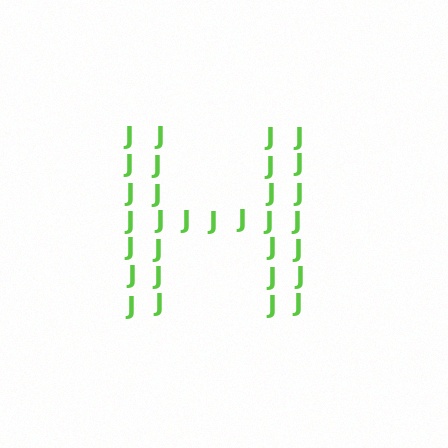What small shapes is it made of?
It is made of small letter J's.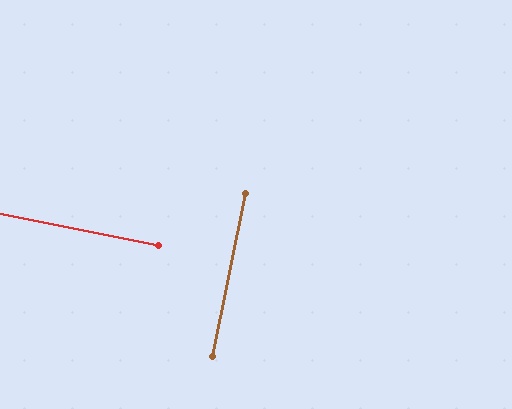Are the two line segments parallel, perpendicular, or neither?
Perpendicular — they meet at approximately 90°.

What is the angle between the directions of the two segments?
Approximately 90 degrees.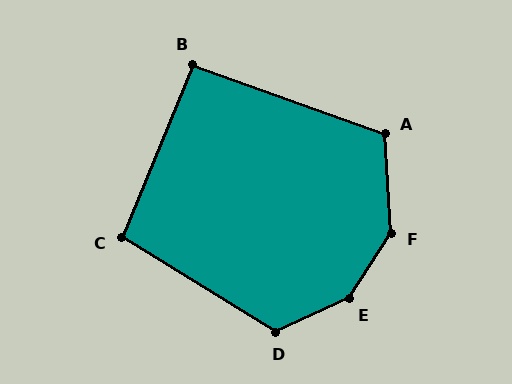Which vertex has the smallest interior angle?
B, at approximately 93 degrees.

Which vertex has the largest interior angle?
E, at approximately 147 degrees.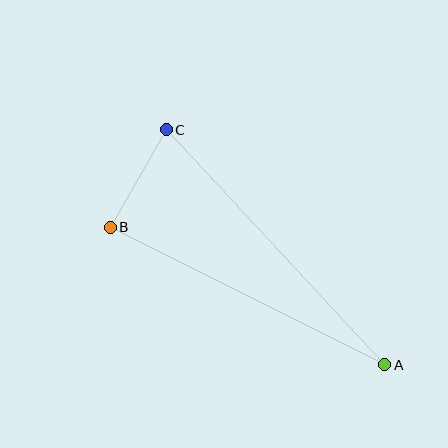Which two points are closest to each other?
Points B and C are closest to each other.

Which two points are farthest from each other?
Points A and C are farthest from each other.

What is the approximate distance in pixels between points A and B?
The distance between A and B is approximately 307 pixels.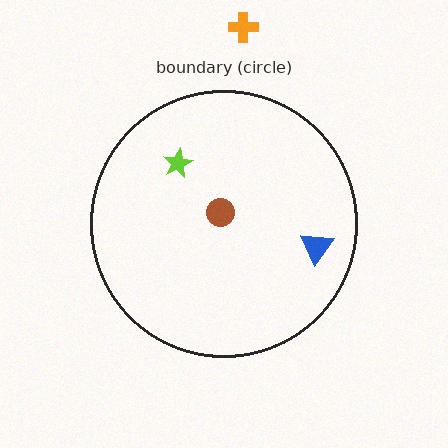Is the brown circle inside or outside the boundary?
Inside.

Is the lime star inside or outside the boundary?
Inside.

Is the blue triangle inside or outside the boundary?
Inside.